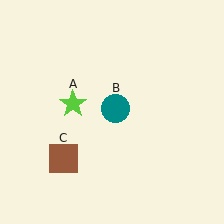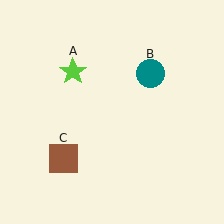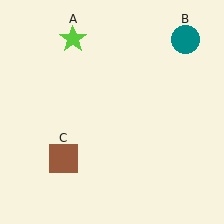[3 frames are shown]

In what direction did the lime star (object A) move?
The lime star (object A) moved up.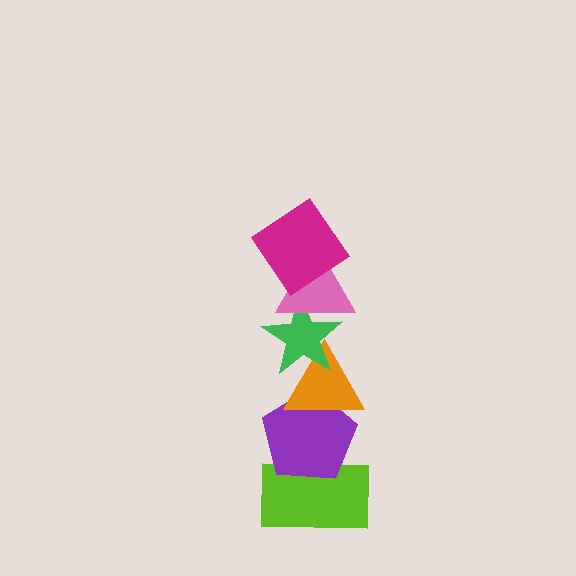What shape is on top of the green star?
The pink triangle is on top of the green star.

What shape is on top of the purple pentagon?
The orange triangle is on top of the purple pentagon.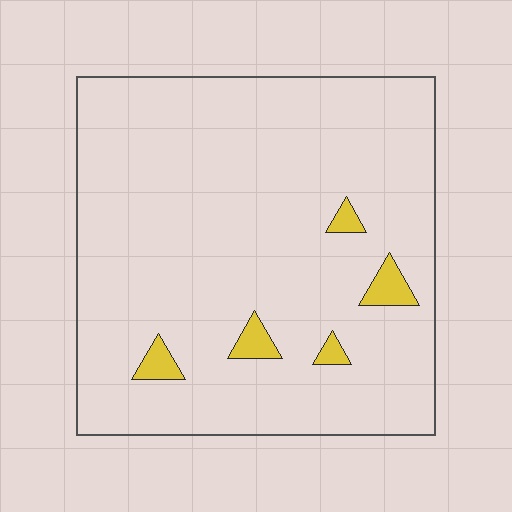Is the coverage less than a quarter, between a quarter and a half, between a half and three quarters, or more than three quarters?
Less than a quarter.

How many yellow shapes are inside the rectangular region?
5.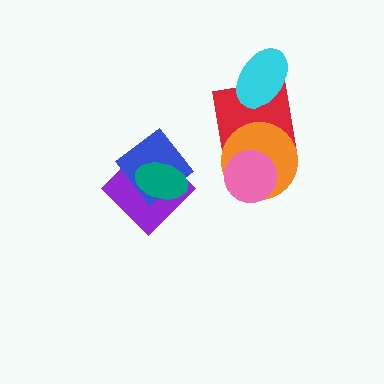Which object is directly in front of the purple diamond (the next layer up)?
The blue diamond is directly in front of the purple diamond.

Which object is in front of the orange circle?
The pink circle is in front of the orange circle.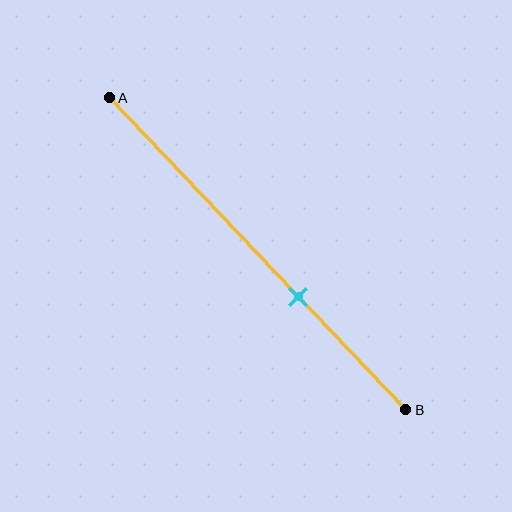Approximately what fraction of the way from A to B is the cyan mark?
The cyan mark is approximately 65% of the way from A to B.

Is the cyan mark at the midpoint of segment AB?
No, the mark is at about 65% from A, not at the 50% midpoint.